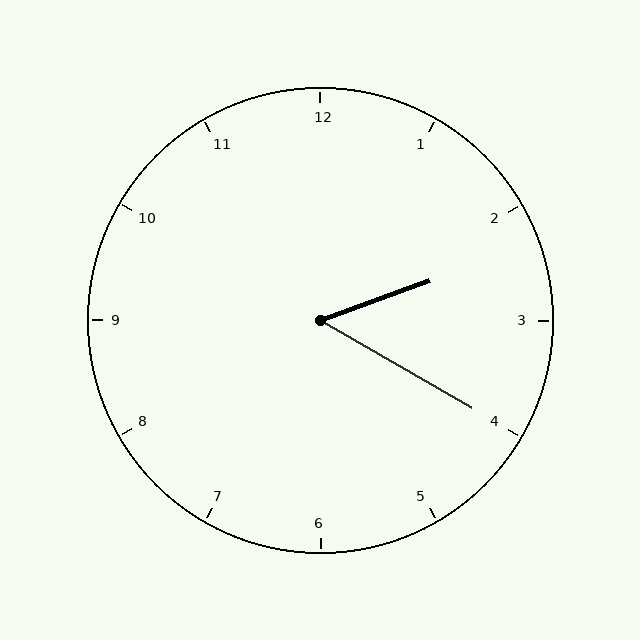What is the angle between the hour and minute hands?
Approximately 50 degrees.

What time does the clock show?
2:20.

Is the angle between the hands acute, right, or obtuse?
It is acute.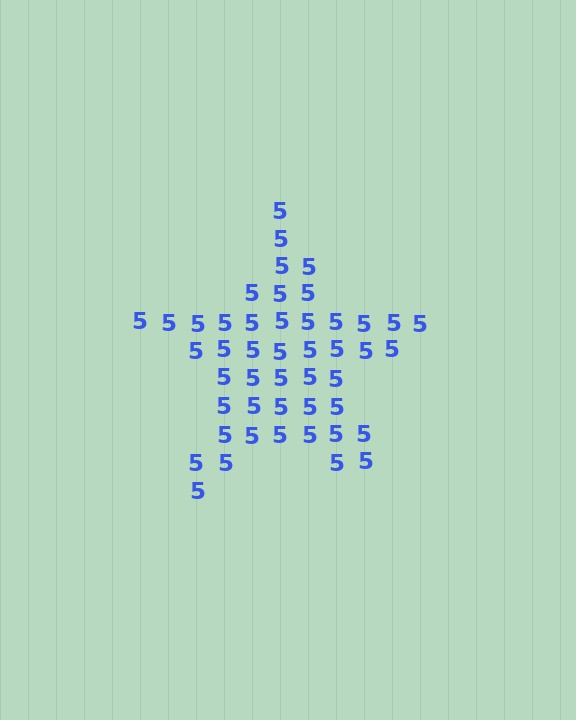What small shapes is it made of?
It is made of small digit 5's.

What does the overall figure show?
The overall figure shows a star.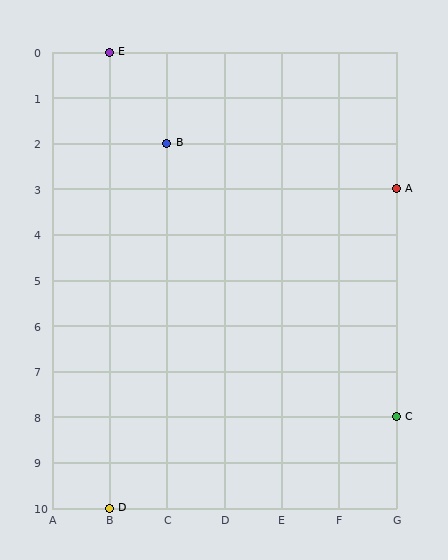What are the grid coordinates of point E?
Point E is at grid coordinates (B, 0).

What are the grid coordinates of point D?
Point D is at grid coordinates (B, 10).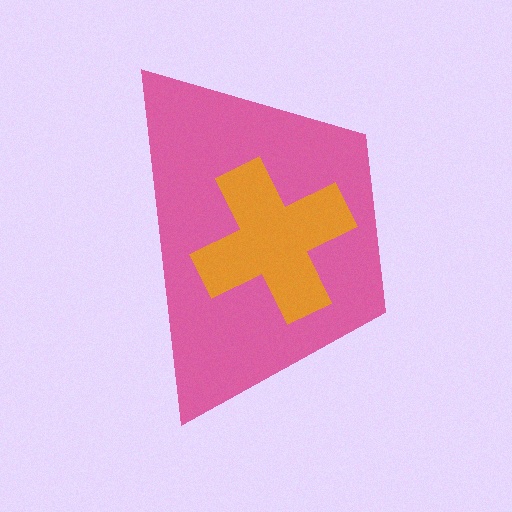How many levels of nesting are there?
2.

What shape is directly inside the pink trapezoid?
The orange cross.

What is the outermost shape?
The pink trapezoid.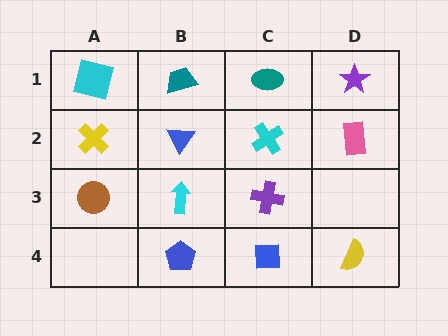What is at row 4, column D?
A yellow semicircle.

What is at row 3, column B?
A cyan arrow.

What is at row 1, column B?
A teal trapezoid.